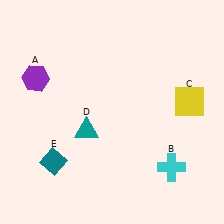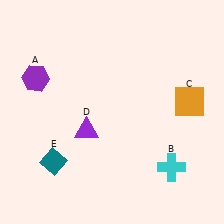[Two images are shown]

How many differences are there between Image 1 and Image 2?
There are 2 differences between the two images.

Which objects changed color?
C changed from yellow to orange. D changed from teal to purple.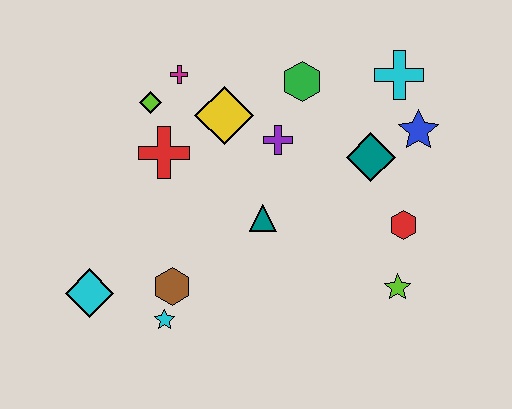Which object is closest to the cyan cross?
The blue star is closest to the cyan cross.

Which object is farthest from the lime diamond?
The lime star is farthest from the lime diamond.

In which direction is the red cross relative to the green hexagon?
The red cross is to the left of the green hexagon.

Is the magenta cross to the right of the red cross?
Yes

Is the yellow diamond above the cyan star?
Yes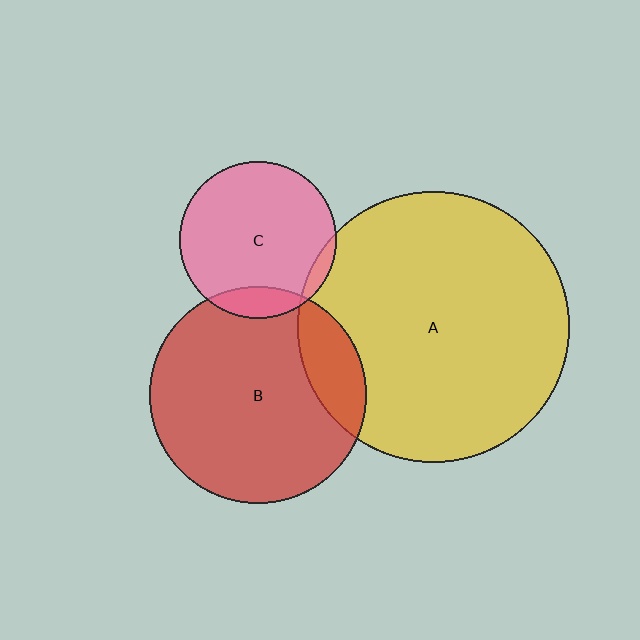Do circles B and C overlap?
Yes.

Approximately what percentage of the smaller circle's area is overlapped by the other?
Approximately 10%.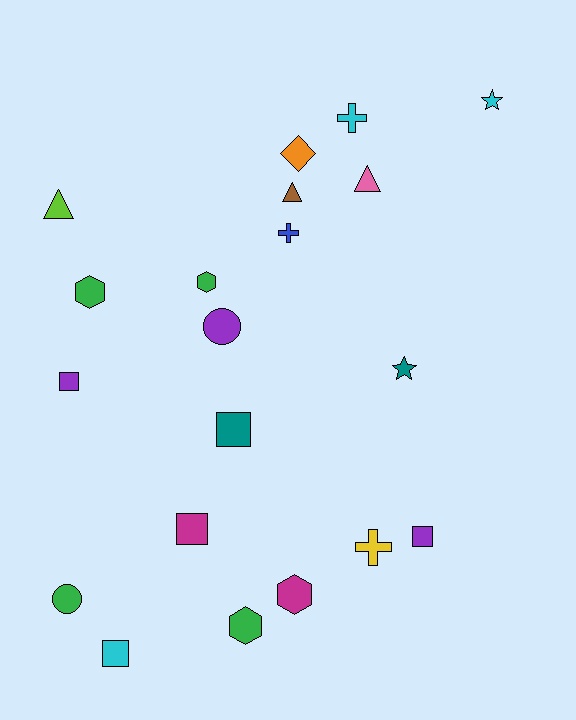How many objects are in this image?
There are 20 objects.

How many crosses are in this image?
There are 3 crosses.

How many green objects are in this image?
There are 4 green objects.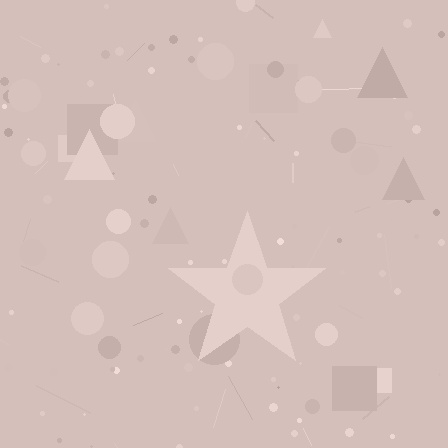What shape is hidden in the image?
A star is hidden in the image.